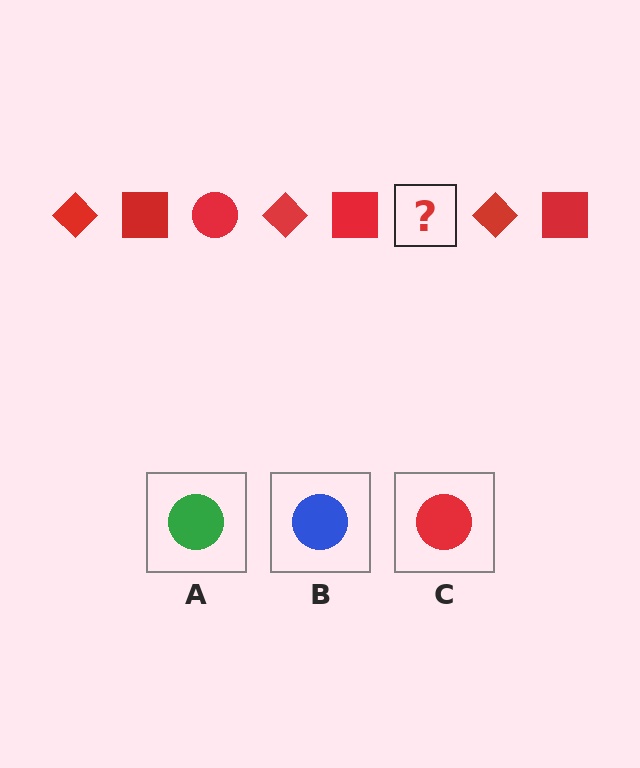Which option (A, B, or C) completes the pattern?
C.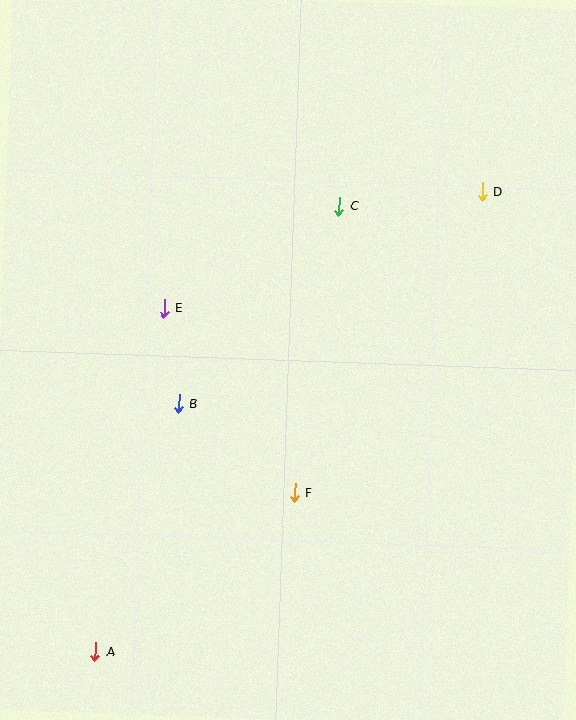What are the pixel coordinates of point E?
Point E is at (164, 308).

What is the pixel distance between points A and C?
The distance between A and C is 508 pixels.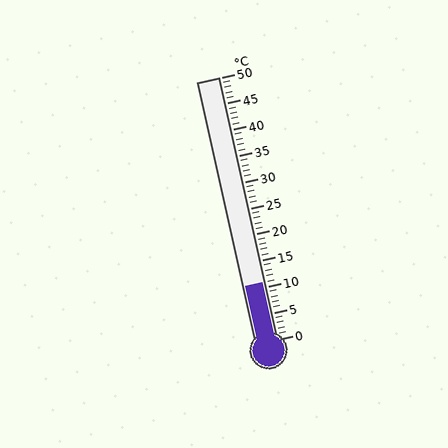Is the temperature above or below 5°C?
The temperature is above 5°C.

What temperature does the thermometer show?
The thermometer shows approximately 11°C.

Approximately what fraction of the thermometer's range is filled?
The thermometer is filled to approximately 20% of its range.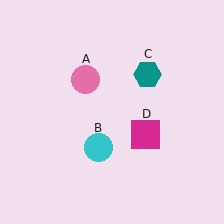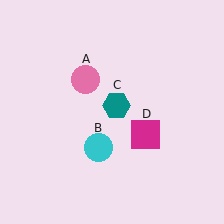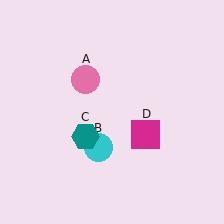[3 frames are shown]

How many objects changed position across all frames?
1 object changed position: teal hexagon (object C).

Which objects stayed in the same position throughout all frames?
Pink circle (object A) and cyan circle (object B) and magenta square (object D) remained stationary.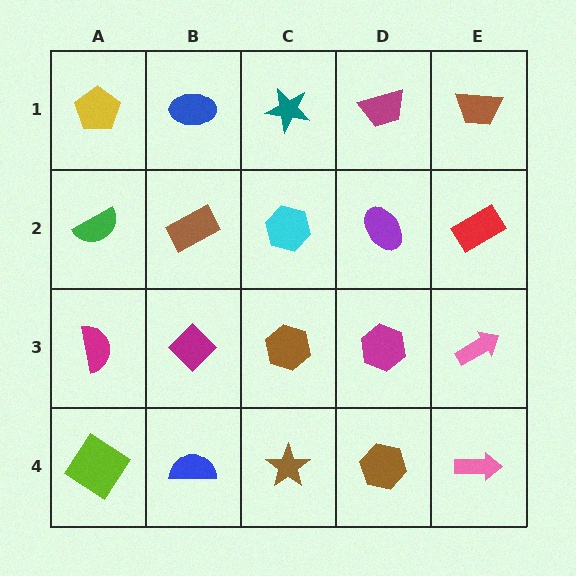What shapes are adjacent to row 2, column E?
A brown trapezoid (row 1, column E), a pink arrow (row 3, column E), a purple ellipse (row 2, column D).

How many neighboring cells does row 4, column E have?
2.